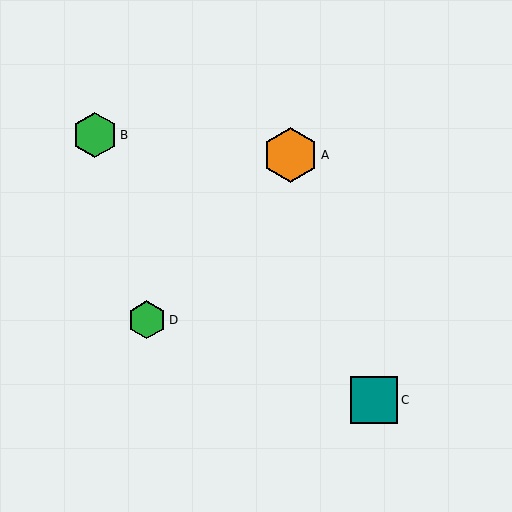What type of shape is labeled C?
Shape C is a teal square.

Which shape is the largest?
The orange hexagon (labeled A) is the largest.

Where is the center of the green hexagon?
The center of the green hexagon is at (147, 320).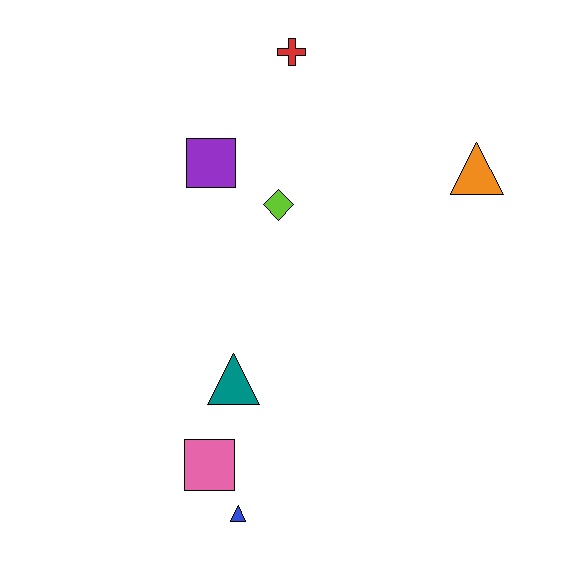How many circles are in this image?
There are no circles.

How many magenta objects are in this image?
There are no magenta objects.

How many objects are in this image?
There are 7 objects.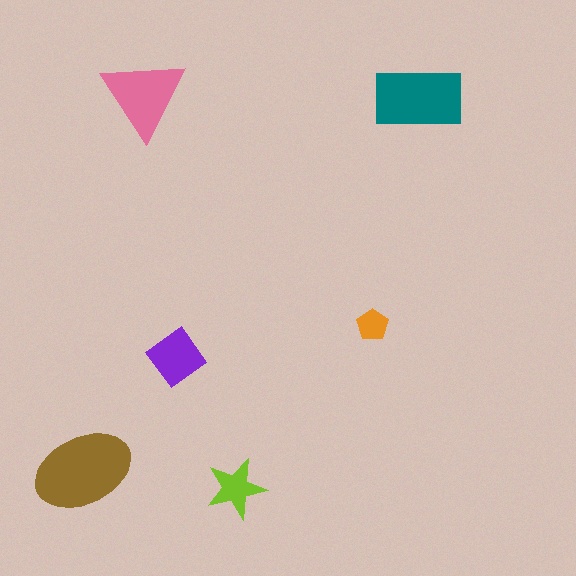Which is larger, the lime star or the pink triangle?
The pink triangle.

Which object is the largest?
The brown ellipse.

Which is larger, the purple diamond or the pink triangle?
The pink triangle.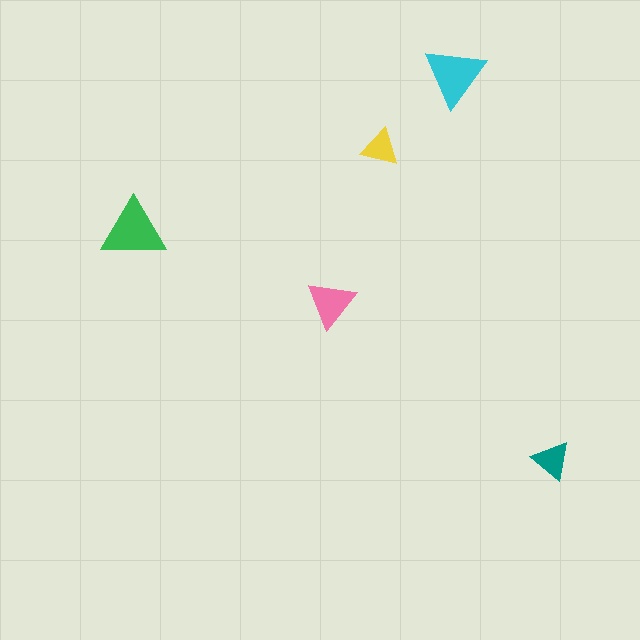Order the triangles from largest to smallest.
the green one, the cyan one, the pink one, the teal one, the yellow one.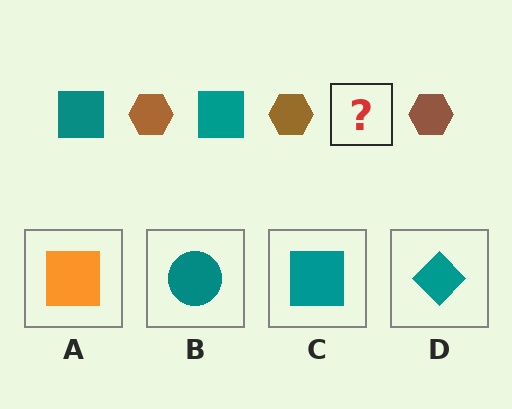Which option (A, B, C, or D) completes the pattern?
C.